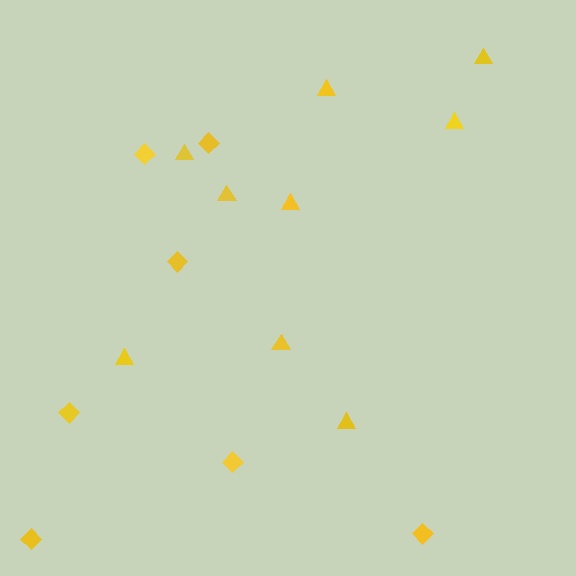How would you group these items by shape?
There are 2 groups: one group of diamonds (7) and one group of triangles (9).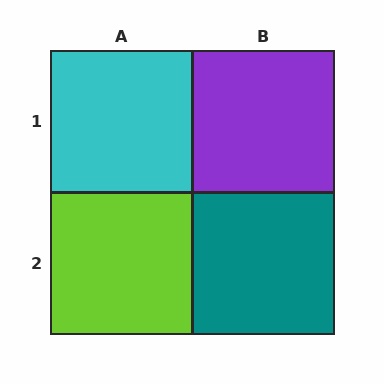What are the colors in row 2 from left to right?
Lime, teal.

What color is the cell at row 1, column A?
Cyan.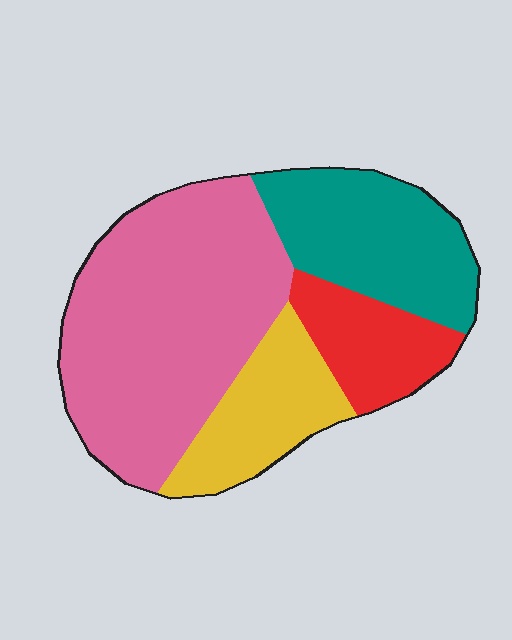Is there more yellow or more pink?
Pink.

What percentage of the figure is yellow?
Yellow covers roughly 15% of the figure.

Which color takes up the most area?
Pink, at roughly 45%.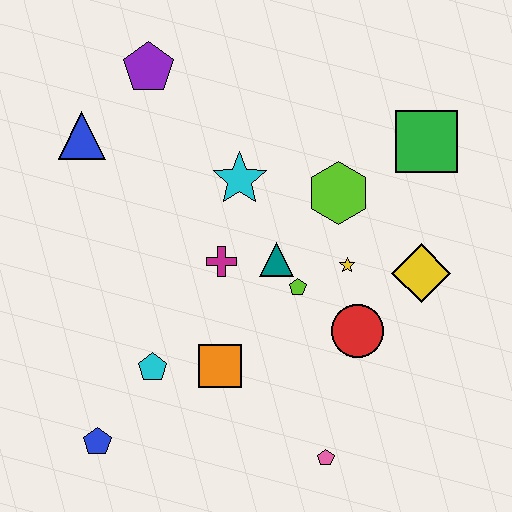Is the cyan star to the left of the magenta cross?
No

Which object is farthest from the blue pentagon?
The green square is farthest from the blue pentagon.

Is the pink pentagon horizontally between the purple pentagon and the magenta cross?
No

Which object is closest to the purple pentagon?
The blue triangle is closest to the purple pentagon.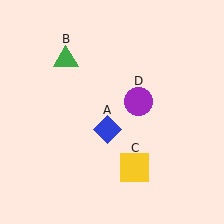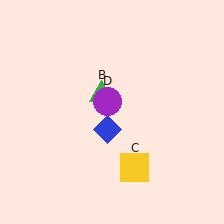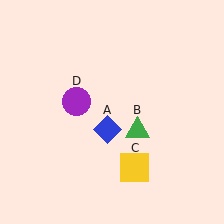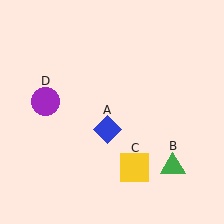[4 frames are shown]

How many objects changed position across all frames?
2 objects changed position: green triangle (object B), purple circle (object D).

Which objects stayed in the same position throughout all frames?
Blue diamond (object A) and yellow square (object C) remained stationary.